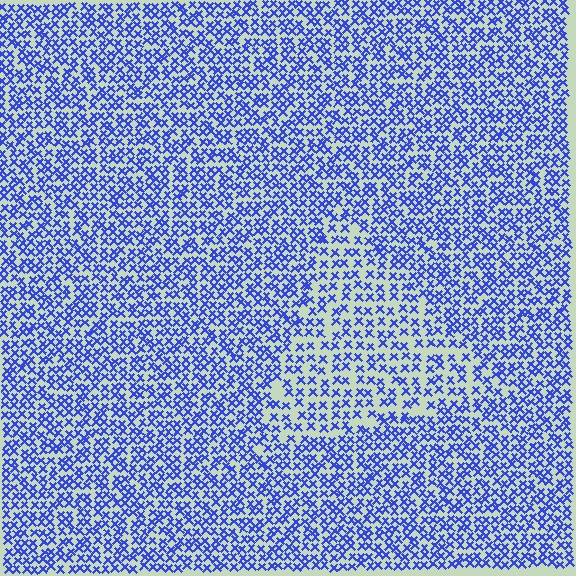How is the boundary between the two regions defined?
The boundary is defined by a change in element density (approximately 1.7x ratio). All elements are the same color, size, and shape.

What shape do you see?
I see a triangle.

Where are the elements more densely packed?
The elements are more densely packed outside the triangle boundary.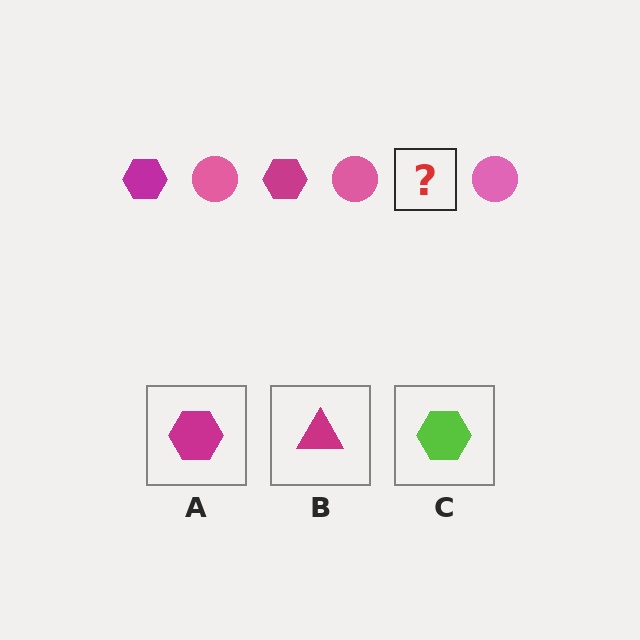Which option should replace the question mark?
Option A.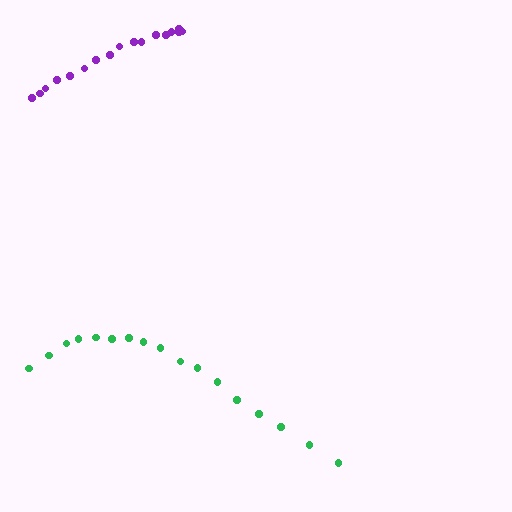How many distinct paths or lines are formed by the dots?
There are 2 distinct paths.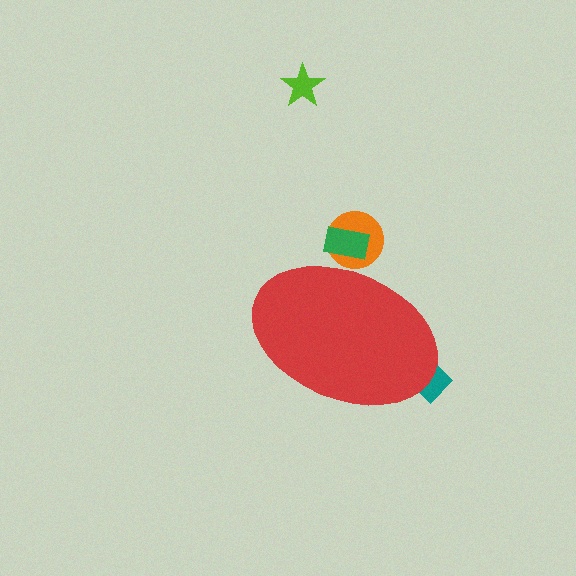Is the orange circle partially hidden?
Yes, the orange circle is partially hidden behind the red ellipse.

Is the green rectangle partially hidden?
Yes, the green rectangle is partially hidden behind the red ellipse.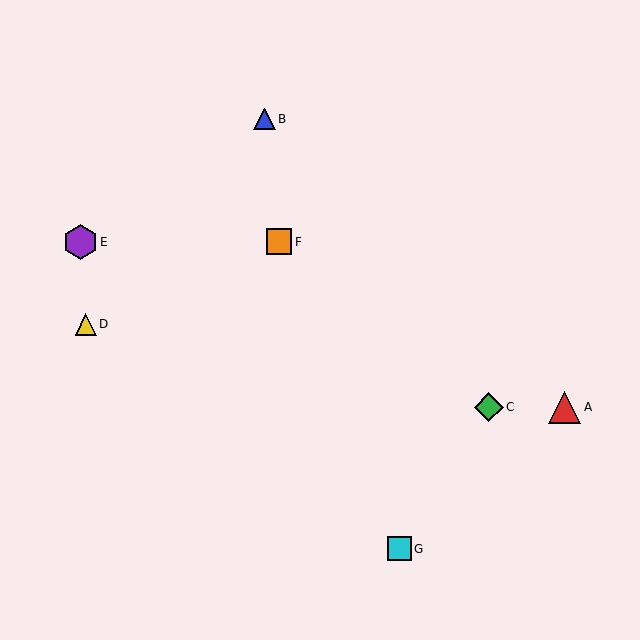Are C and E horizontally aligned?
No, C is at y≈407 and E is at y≈242.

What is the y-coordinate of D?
Object D is at y≈324.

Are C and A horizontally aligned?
Yes, both are at y≈407.